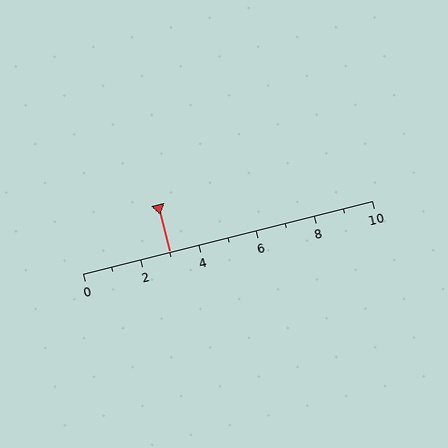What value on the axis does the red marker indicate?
The marker indicates approximately 3.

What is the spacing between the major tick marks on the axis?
The major ticks are spaced 2 apart.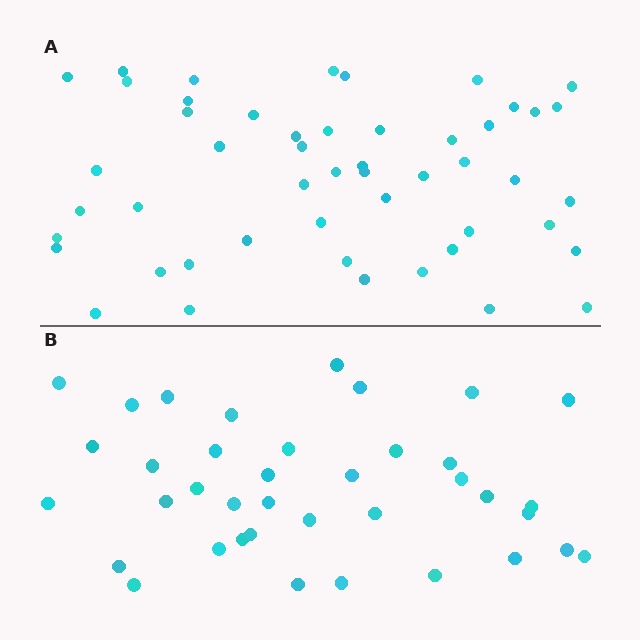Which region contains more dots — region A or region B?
Region A (the top region) has more dots.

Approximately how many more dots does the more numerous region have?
Region A has roughly 12 or so more dots than region B.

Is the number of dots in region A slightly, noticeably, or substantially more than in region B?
Region A has noticeably more, but not dramatically so. The ratio is roughly 1.3 to 1.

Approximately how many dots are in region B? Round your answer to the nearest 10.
About 40 dots. (The exact count is 38, which rounds to 40.)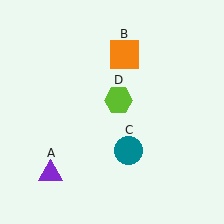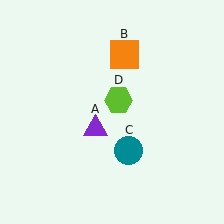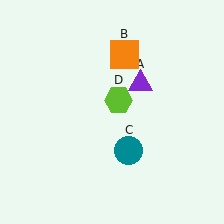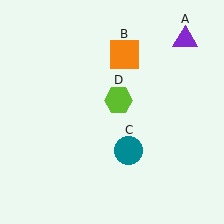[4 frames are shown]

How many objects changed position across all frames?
1 object changed position: purple triangle (object A).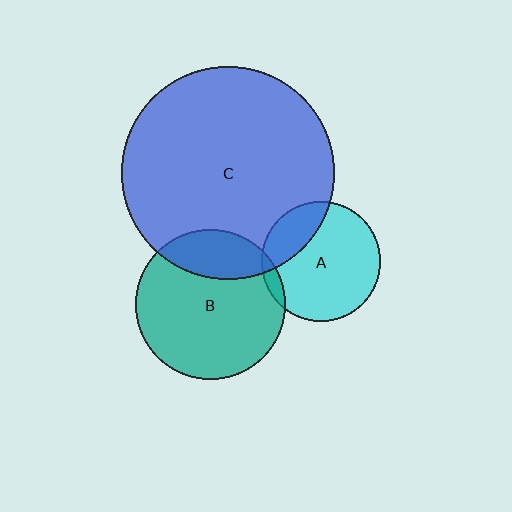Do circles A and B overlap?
Yes.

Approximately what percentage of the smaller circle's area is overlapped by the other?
Approximately 5%.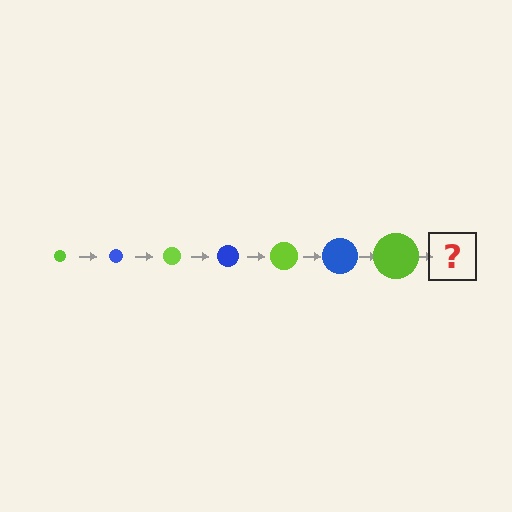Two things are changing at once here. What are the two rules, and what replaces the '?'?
The two rules are that the circle grows larger each step and the color cycles through lime and blue. The '?' should be a blue circle, larger than the previous one.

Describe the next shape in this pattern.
It should be a blue circle, larger than the previous one.